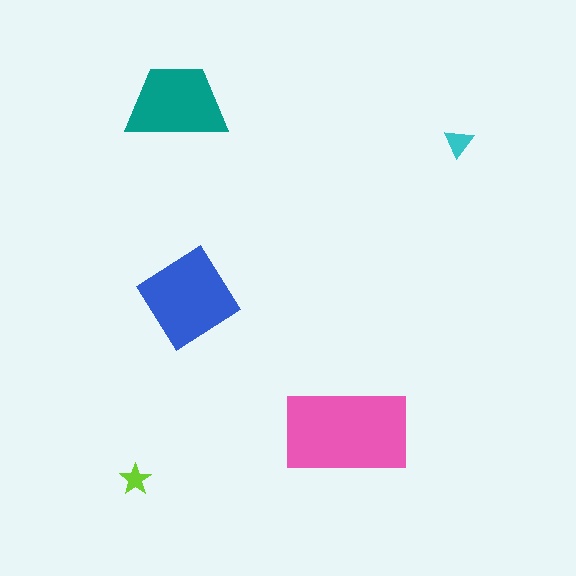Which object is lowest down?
The lime star is bottommost.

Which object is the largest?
The pink rectangle.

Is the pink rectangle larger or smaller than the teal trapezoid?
Larger.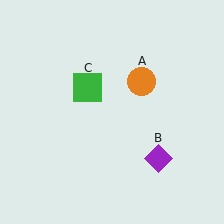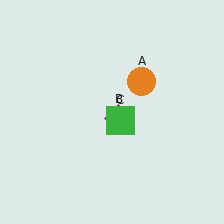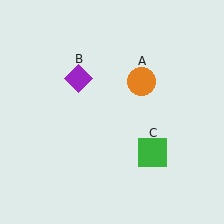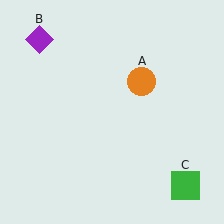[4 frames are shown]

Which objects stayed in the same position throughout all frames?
Orange circle (object A) remained stationary.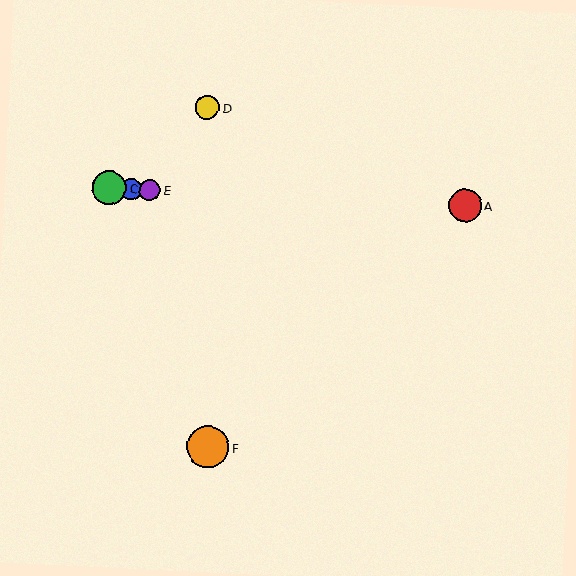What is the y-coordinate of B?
Object B is at y≈189.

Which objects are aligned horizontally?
Objects A, B, C, E are aligned horizontally.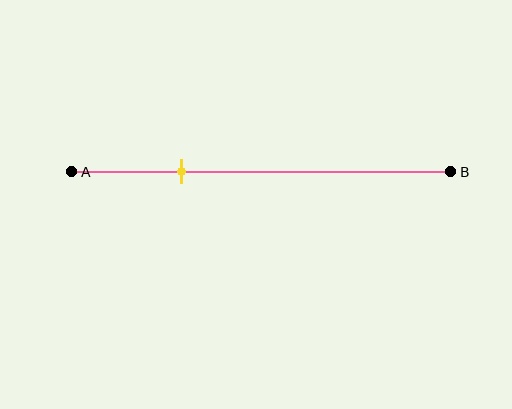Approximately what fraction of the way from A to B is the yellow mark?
The yellow mark is approximately 30% of the way from A to B.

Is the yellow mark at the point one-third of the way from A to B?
No, the mark is at about 30% from A, not at the 33% one-third point.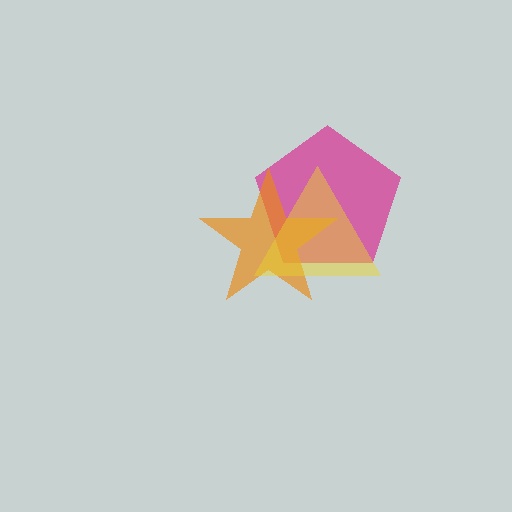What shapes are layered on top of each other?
The layered shapes are: a magenta pentagon, an orange star, a yellow triangle.